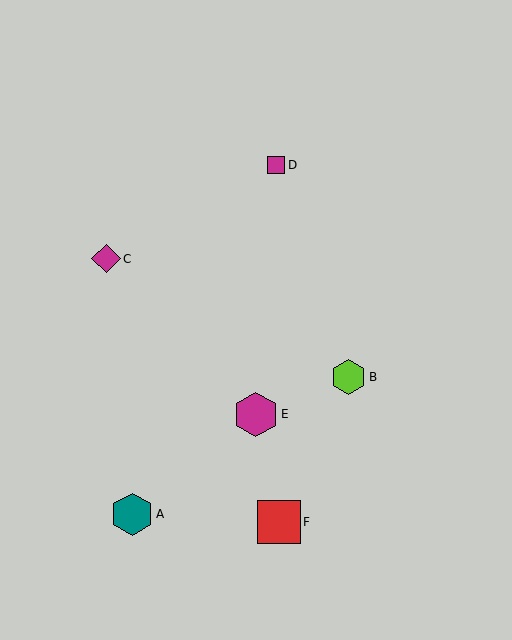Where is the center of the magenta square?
The center of the magenta square is at (276, 165).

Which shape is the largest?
The magenta hexagon (labeled E) is the largest.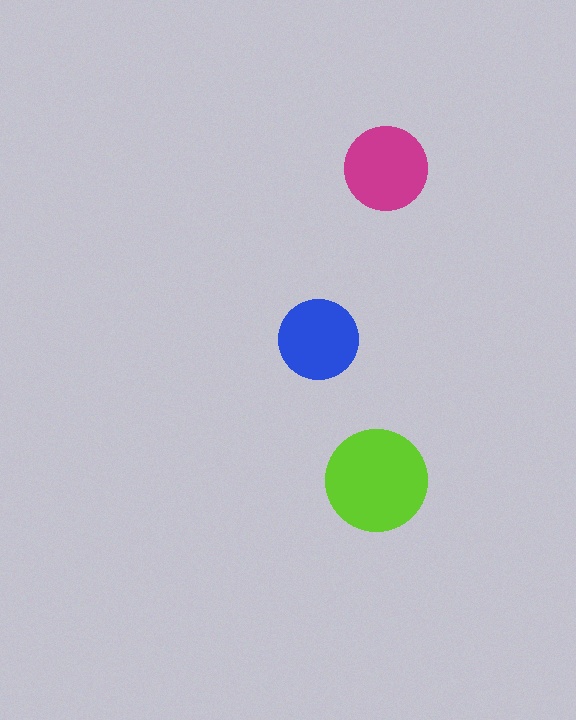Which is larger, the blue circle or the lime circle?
The lime one.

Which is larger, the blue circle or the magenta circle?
The magenta one.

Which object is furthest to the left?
The blue circle is leftmost.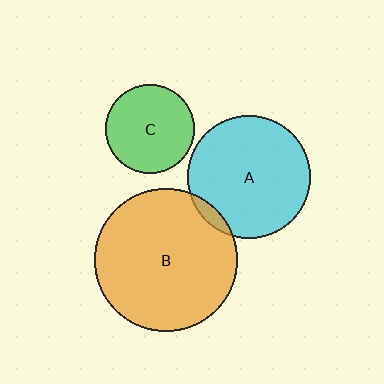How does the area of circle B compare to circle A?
Approximately 1.3 times.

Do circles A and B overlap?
Yes.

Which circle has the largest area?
Circle B (orange).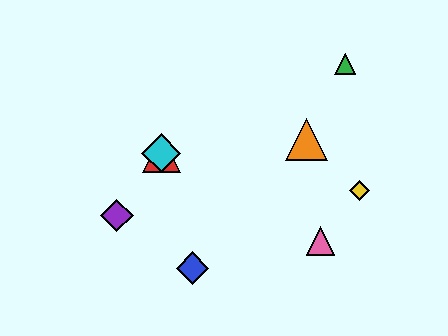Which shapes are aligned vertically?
The red triangle, the cyan diamond are aligned vertically.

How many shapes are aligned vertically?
2 shapes (the red triangle, the cyan diamond) are aligned vertically.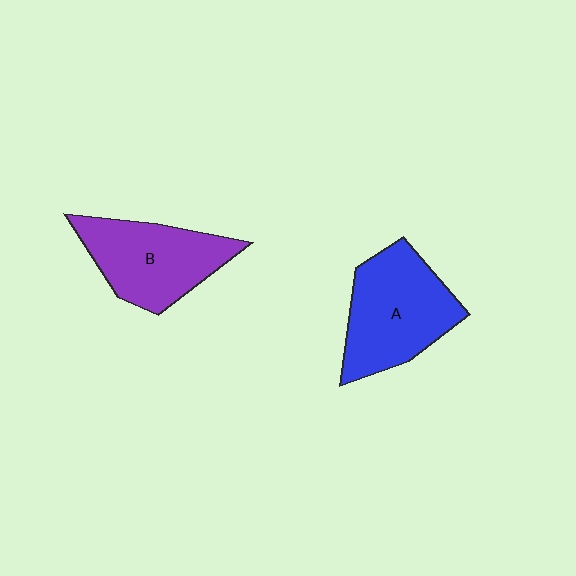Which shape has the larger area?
Shape A (blue).